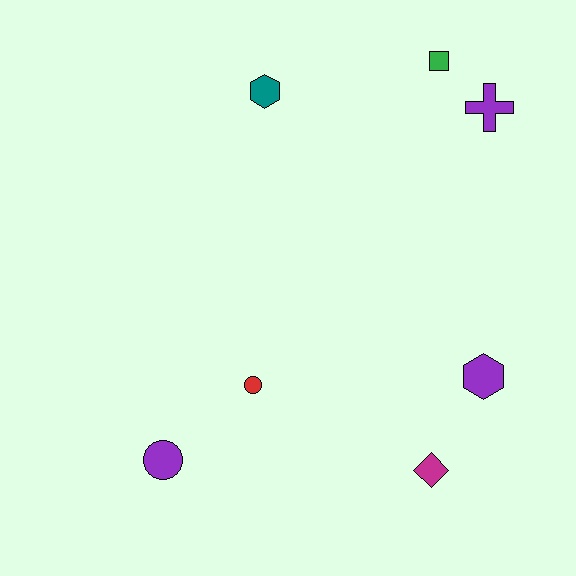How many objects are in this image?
There are 7 objects.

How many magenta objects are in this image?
There is 1 magenta object.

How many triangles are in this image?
There are no triangles.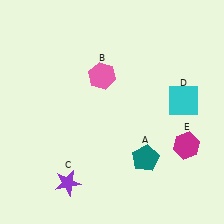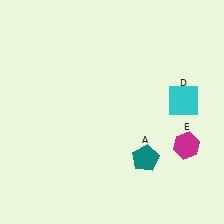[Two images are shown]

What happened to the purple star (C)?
The purple star (C) was removed in Image 2. It was in the bottom-left area of Image 1.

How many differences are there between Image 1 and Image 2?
There are 2 differences between the two images.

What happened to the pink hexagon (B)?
The pink hexagon (B) was removed in Image 2. It was in the top-left area of Image 1.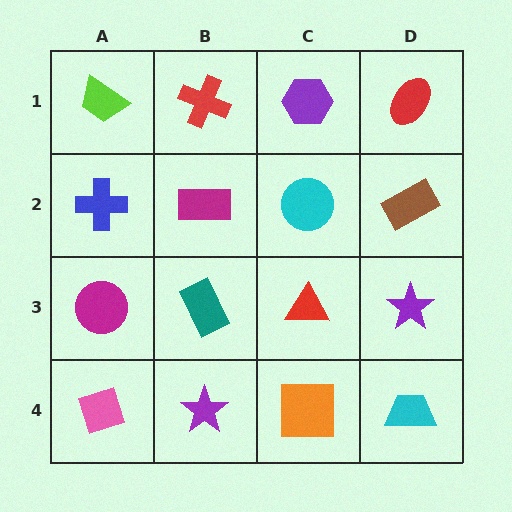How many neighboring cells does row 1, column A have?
2.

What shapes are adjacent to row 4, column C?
A red triangle (row 3, column C), a purple star (row 4, column B), a cyan trapezoid (row 4, column D).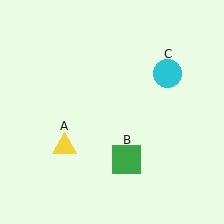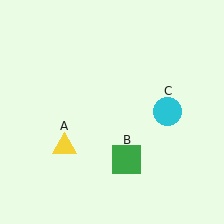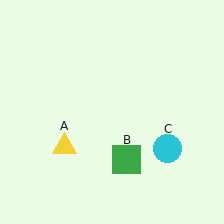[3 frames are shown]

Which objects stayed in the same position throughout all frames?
Yellow triangle (object A) and green square (object B) remained stationary.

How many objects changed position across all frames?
1 object changed position: cyan circle (object C).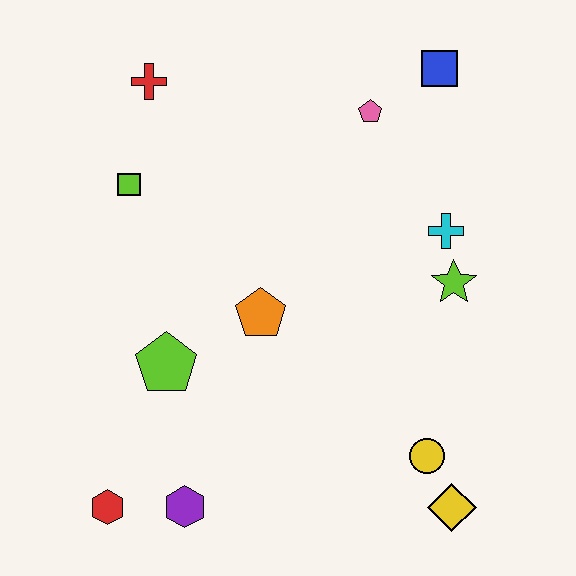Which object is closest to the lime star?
The cyan cross is closest to the lime star.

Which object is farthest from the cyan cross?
The red hexagon is farthest from the cyan cross.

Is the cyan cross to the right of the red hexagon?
Yes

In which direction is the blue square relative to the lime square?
The blue square is to the right of the lime square.